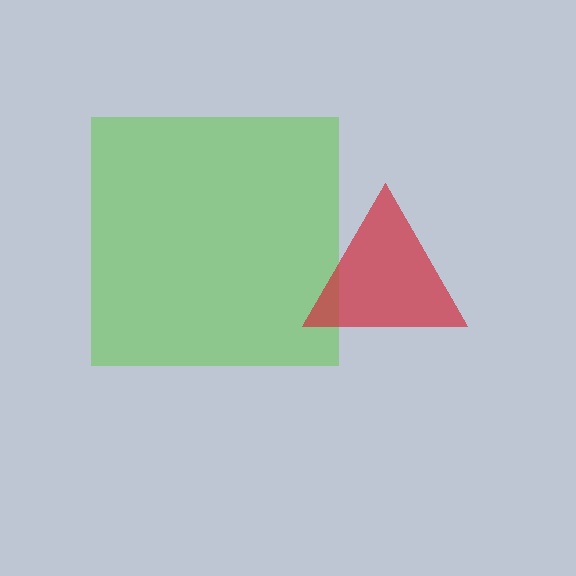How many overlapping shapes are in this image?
There are 2 overlapping shapes in the image.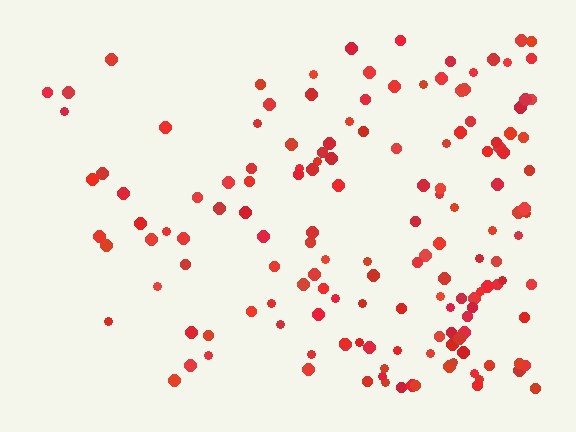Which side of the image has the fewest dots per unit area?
The left.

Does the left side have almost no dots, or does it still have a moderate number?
Still a moderate number, just noticeably fewer than the right.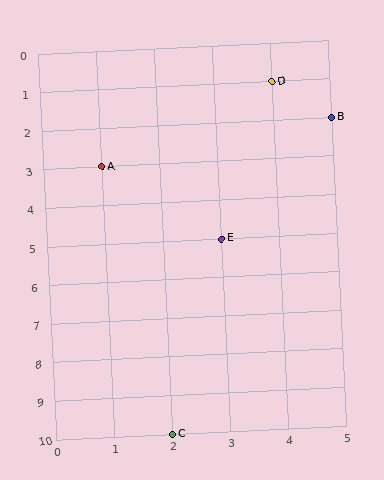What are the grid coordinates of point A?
Point A is at grid coordinates (1, 3).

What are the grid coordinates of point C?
Point C is at grid coordinates (2, 10).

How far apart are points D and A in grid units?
Points D and A are 3 columns and 2 rows apart (about 3.6 grid units diagonally).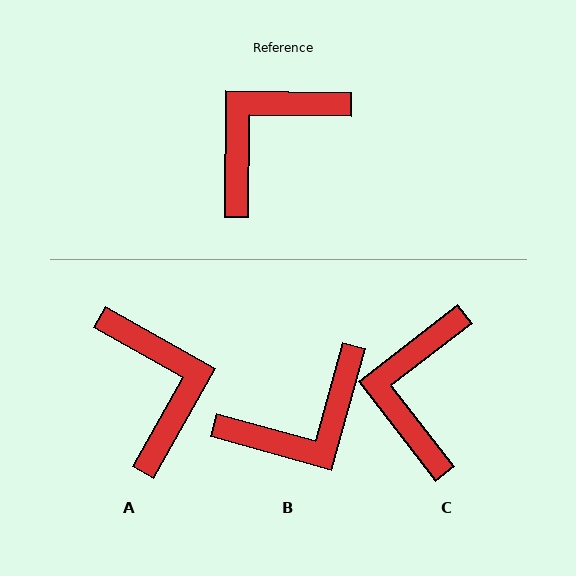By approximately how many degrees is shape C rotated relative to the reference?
Approximately 38 degrees counter-clockwise.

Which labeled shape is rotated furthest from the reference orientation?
B, about 165 degrees away.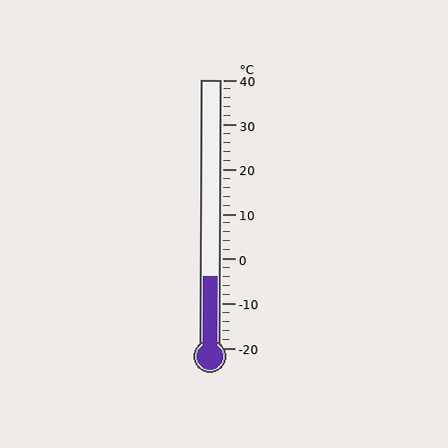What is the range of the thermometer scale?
The thermometer scale ranges from -20°C to 40°C.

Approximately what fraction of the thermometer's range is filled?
The thermometer is filled to approximately 25% of its range.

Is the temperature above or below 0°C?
The temperature is below 0°C.